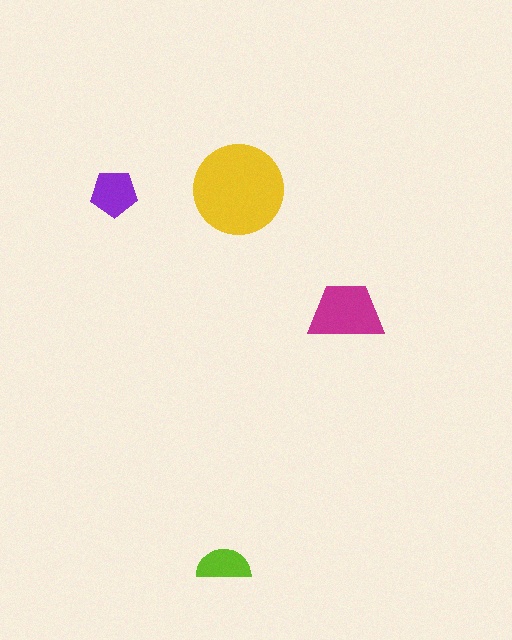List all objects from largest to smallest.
The yellow circle, the magenta trapezoid, the purple pentagon, the lime semicircle.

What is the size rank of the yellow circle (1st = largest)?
1st.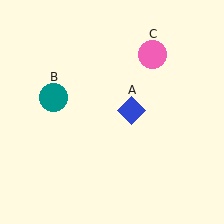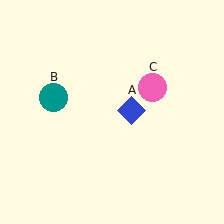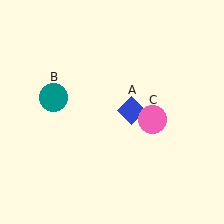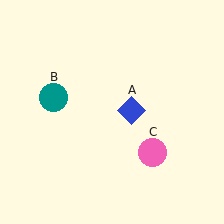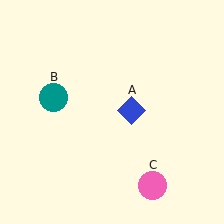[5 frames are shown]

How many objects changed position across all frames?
1 object changed position: pink circle (object C).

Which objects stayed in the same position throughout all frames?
Blue diamond (object A) and teal circle (object B) remained stationary.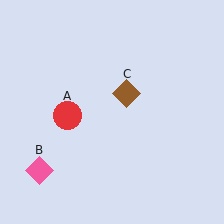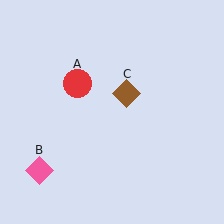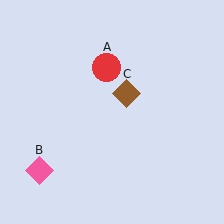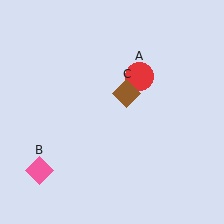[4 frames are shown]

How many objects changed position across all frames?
1 object changed position: red circle (object A).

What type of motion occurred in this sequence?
The red circle (object A) rotated clockwise around the center of the scene.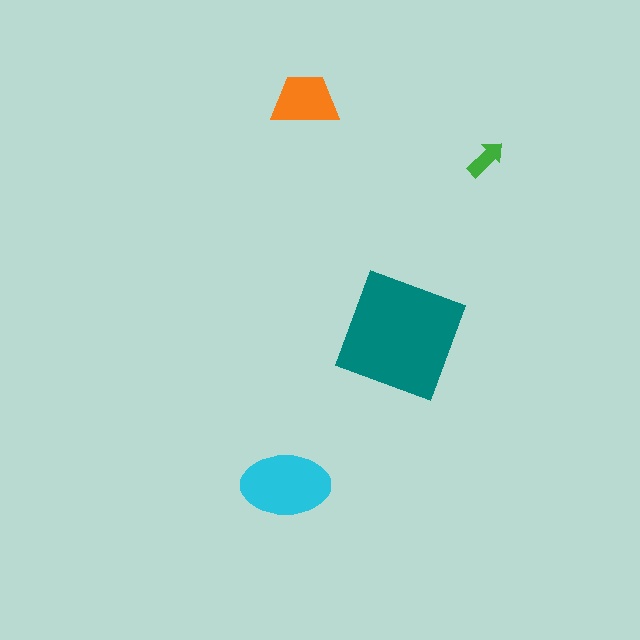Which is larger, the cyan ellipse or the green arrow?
The cyan ellipse.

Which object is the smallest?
The green arrow.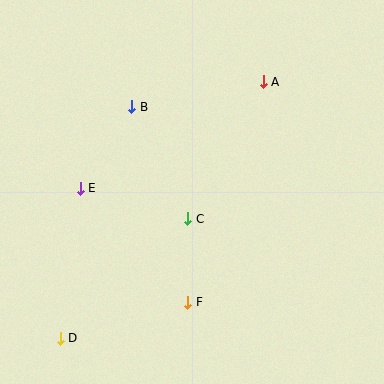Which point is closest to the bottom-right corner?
Point F is closest to the bottom-right corner.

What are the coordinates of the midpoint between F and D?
The midpoint between F and D is at (124, 320).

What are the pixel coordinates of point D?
Point D is at (60, 338).